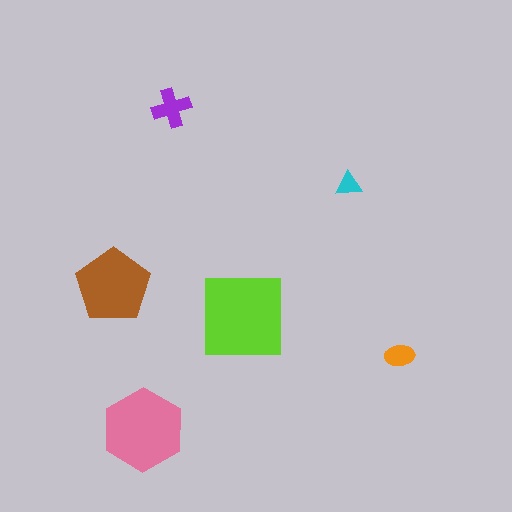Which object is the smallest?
The cyan triangle.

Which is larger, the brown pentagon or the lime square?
The lime square.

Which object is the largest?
The lime square.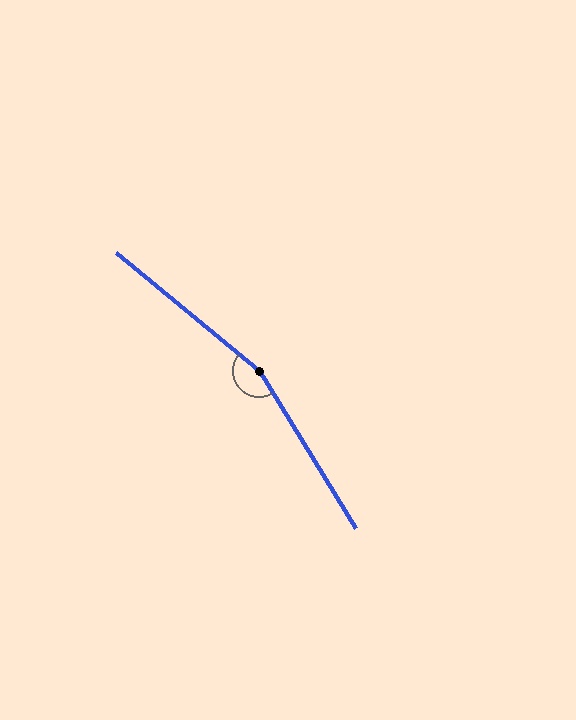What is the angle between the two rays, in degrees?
Approximately 161 degrees.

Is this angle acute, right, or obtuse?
It is obtuse.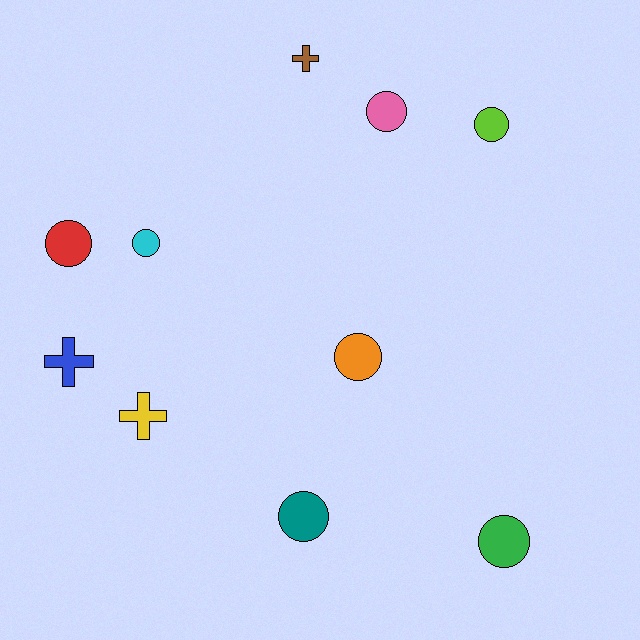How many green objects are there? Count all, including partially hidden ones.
There is 1 green object.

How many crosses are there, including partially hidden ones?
There are 3 crosses.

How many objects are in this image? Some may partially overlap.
There are 10 objects.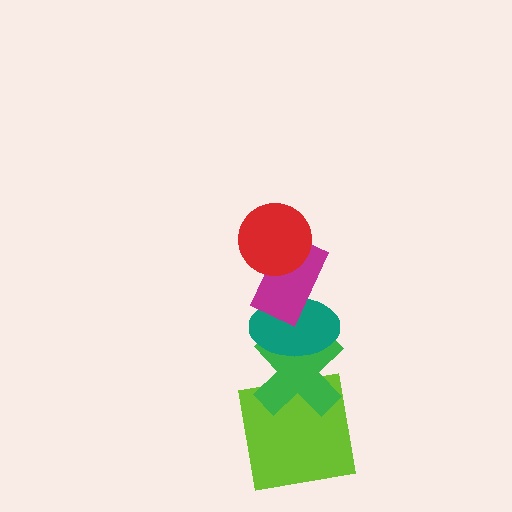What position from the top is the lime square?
The lime square is 5th from the top.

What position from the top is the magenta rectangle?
The magenta rectangle is 2nd from the top.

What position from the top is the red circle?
The red circle is 1st from the top.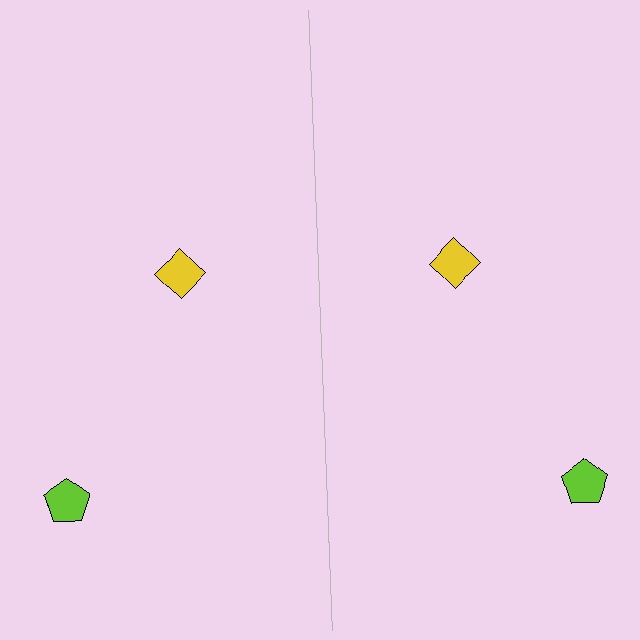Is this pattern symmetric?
Yes, this pattern has bilateral (reflection) symmetry.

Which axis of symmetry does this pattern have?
The pattern has a vertical axis of symmetry running through the center of the image.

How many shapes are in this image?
There are 4 shapes in this image.